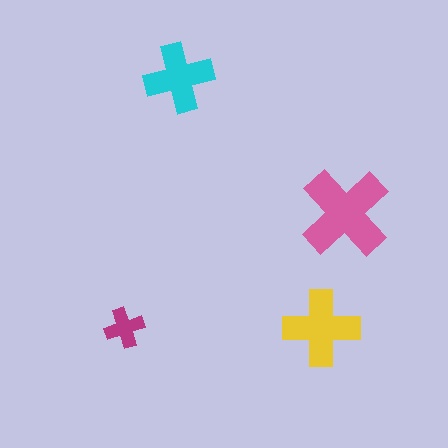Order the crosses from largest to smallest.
the pink one, the yellow one, the cyan one, the magenta one.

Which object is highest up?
The cyan cross is topmost.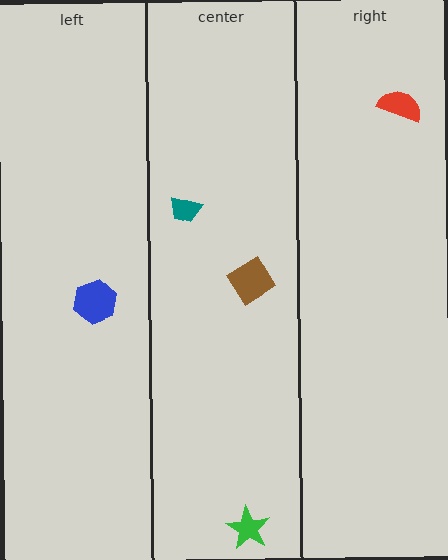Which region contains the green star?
The center region.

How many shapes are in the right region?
1.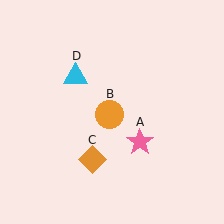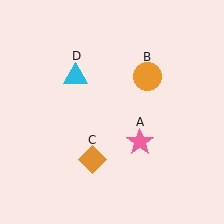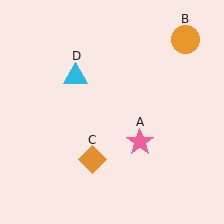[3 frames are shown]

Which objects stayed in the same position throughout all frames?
Pink star (object A) and orange diamond (object C) and cyan triangle (object D) remained stationary.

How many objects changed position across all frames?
1 object changed position: orange circle (object B).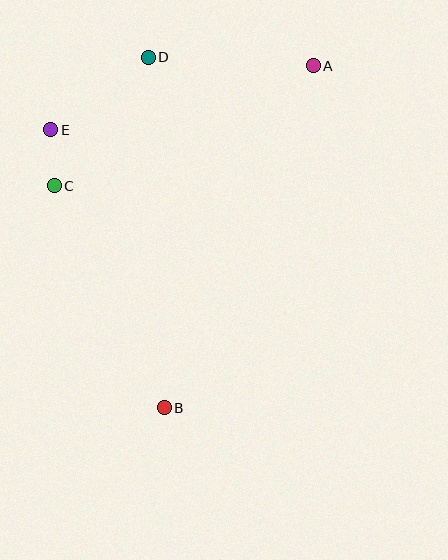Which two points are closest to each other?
Points C and E are closest to each other.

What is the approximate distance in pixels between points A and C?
The distance between A and C is approximately 286 pixels.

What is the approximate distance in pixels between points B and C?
The distance between B and C is approximately 248 pixels.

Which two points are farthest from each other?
Points A and B are farthest from each other.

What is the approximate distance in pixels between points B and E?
The distance between B and E is approximately 300 pixels.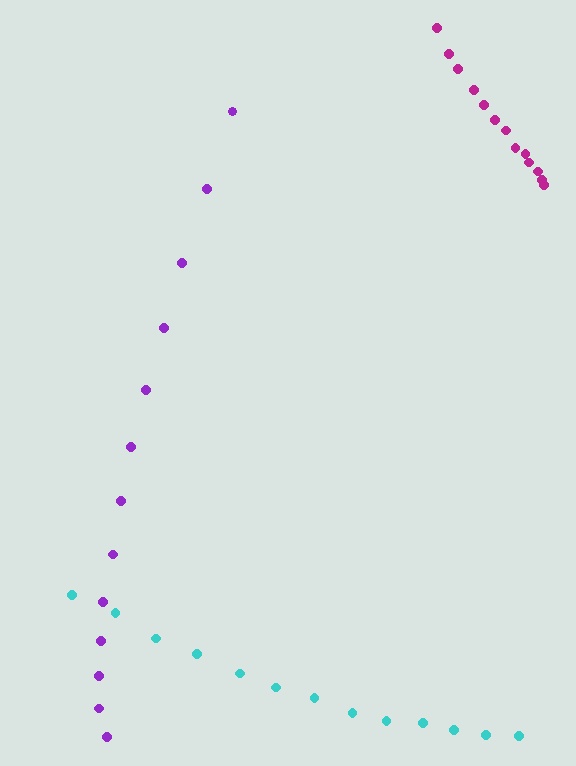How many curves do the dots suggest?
There are 3 distinct paths.